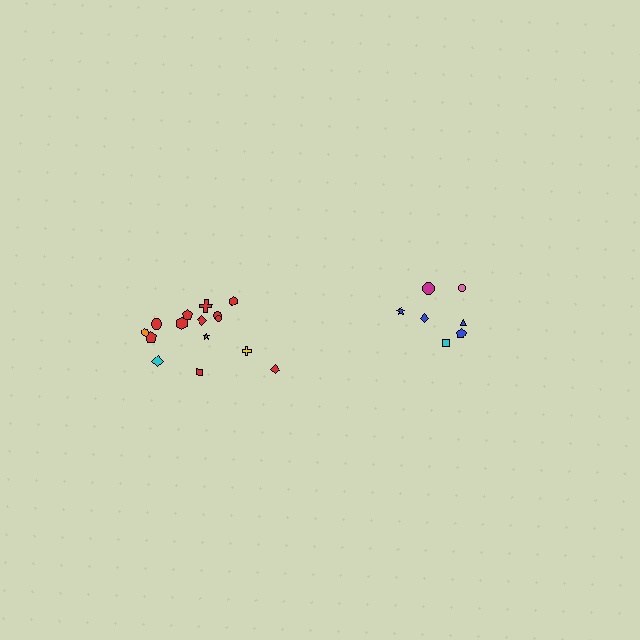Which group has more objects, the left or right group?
The left group.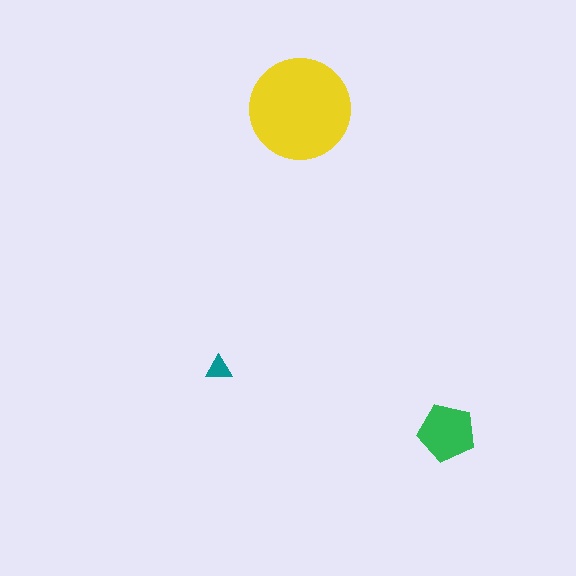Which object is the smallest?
The teal triangle.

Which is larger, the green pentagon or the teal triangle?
The green pentagon.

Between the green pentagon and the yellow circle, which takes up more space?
The yellow circle.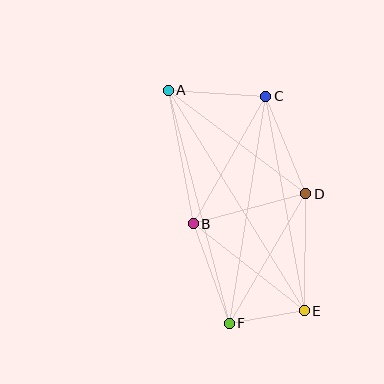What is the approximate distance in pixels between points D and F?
The distance between D and F is approximately 151 pixels.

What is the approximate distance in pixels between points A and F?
The distance between A and F is approximately 241 pixels.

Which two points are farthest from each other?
Points A and E are farthest from each other.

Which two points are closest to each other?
Points E and F are closest to each other.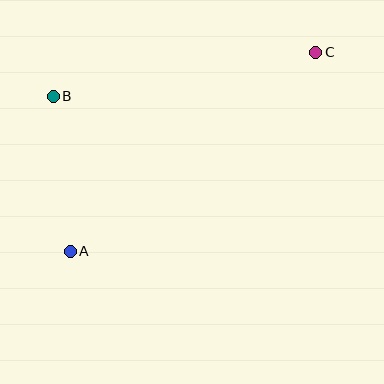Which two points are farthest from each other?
Points A and C are farthest from each other.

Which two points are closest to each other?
Points A and B are closest to each other.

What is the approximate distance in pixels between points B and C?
The distance between B and C is approximately 266 pixels.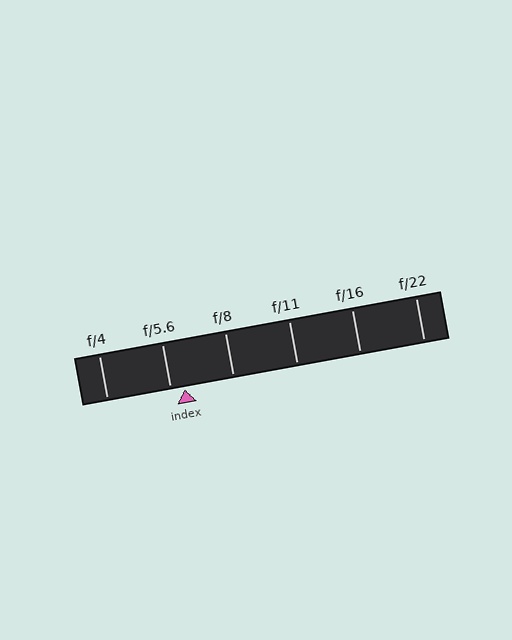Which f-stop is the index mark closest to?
The index mark is closest to f/5.6.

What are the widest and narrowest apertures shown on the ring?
The widest aperture shown is f/4 and the narrowest is f/22.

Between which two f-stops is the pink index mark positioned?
The index mark is between f/5.6 and f/8.